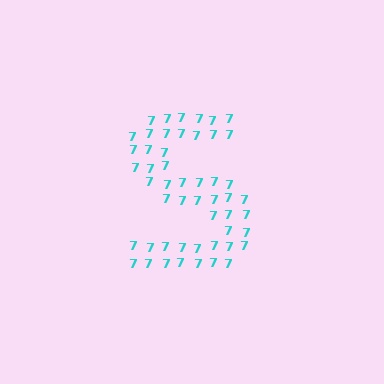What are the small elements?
The small elements are digit 7's.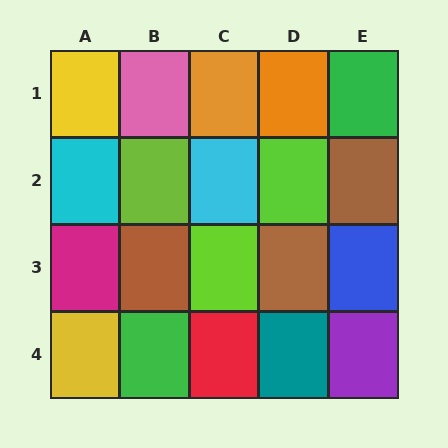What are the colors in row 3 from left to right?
Magenta, brown, lime, brown, blue.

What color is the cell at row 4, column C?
Red.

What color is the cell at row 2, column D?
Lime.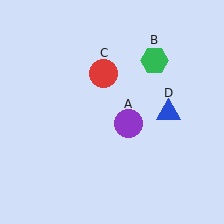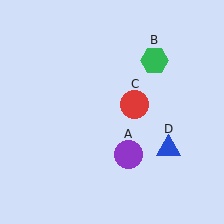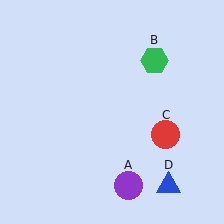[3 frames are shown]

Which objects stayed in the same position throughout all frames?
Green hexagon (object B) remained stationary.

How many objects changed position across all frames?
3 objects changed position: purple circle (object A), red circle (object C), blue triangle (object D).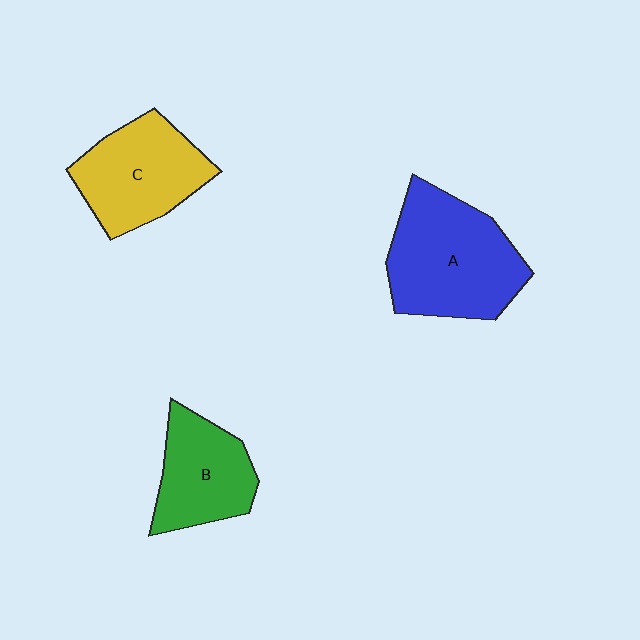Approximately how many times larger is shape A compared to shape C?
Approximately 1.3 times.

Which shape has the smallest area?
Shape B (green).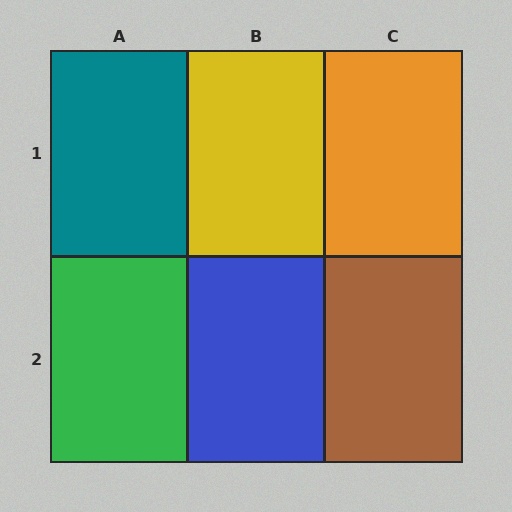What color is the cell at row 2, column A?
Green.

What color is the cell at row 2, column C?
Brown.